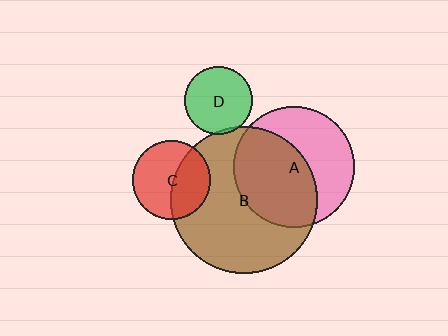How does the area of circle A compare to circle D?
Approximately 3.2 times.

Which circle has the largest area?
Circle B (brown).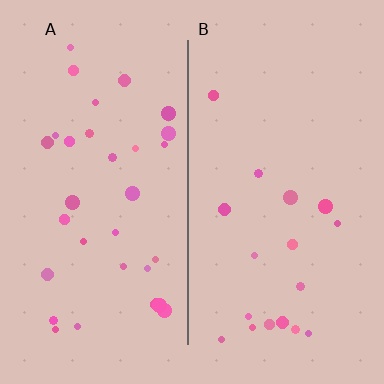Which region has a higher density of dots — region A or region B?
A (the left).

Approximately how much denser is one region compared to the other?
Approximately 1.9× — region A over region B.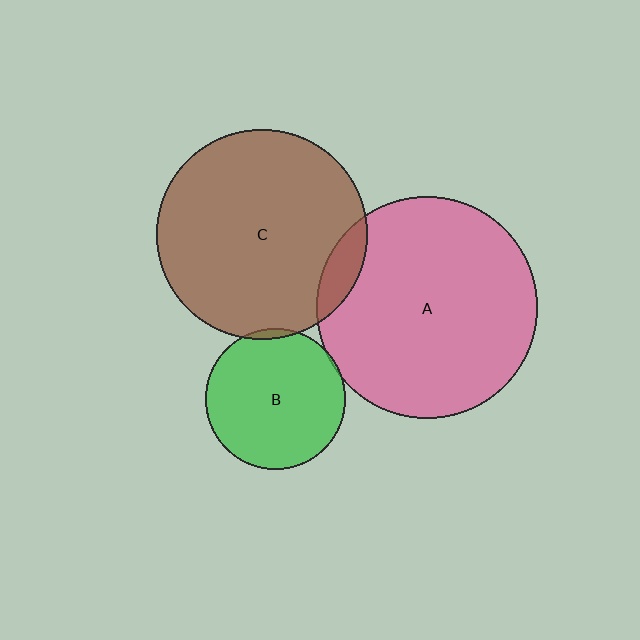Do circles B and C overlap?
Yes.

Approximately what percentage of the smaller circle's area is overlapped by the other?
Approximately 5%.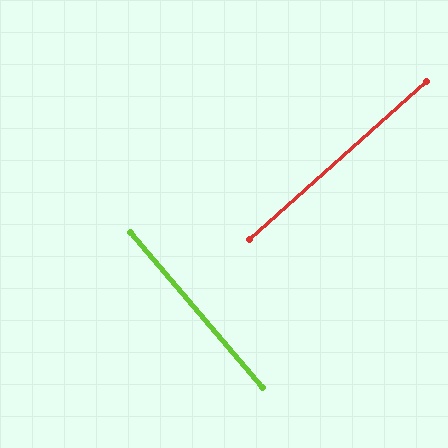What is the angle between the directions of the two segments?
Approximately 89 degrees.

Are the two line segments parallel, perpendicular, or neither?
Perpendicular — they meet at approximately 89°.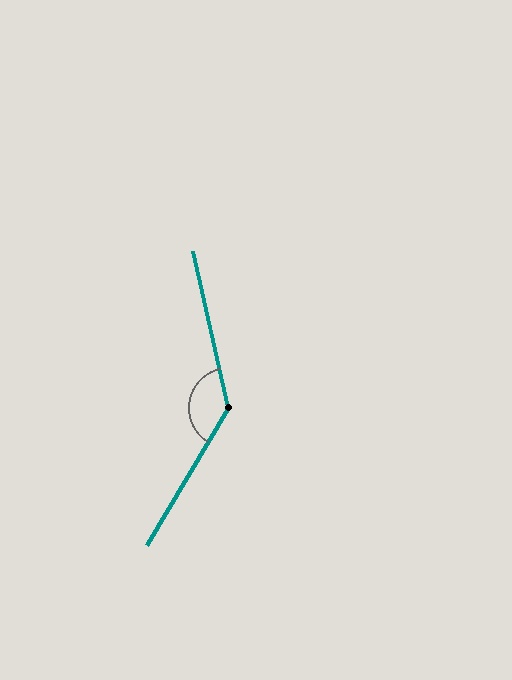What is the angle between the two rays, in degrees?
Approximately 136 degrees.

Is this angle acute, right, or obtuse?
It is obtuse.